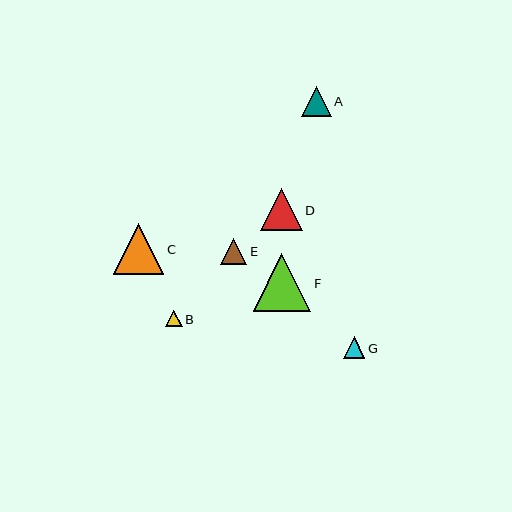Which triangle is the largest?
Triangle F is the largest with a size of approximately 58 pixels.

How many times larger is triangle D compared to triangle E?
Triangle D is approximately 1.6 times the size of triangle E.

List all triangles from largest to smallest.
From largest to smallest: F, C, D, A, E, G, B.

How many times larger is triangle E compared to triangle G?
Triangle E is approximately 1.2 times the size of triangle G.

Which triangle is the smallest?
Triangle B is the smallest with a size of approximately 16 pixels.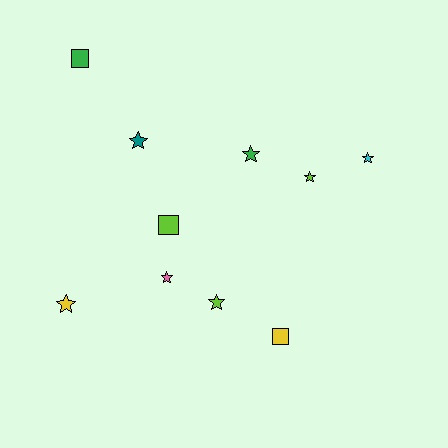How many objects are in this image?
There are 10 objects.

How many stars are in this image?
There are 7 stars.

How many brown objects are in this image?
There are no brown objects.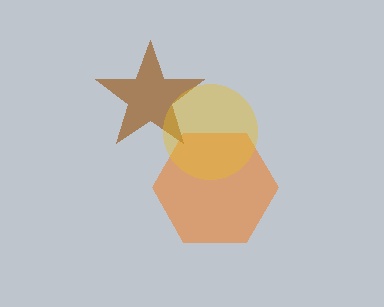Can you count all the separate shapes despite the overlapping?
Yes, there are 3 separate shapes.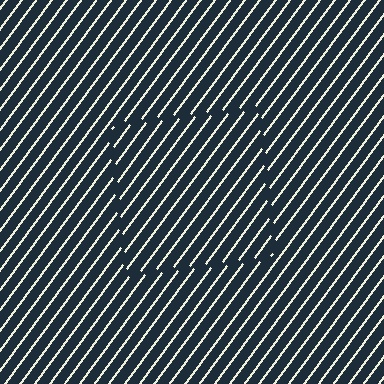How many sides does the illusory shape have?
4 sides — the line-ends trace a square.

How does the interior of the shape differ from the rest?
The interior of the shape contains the same grating, shifted by half a period — the contour is defined by the phase discontinuity where line-ends from the inner and outer gratings abut.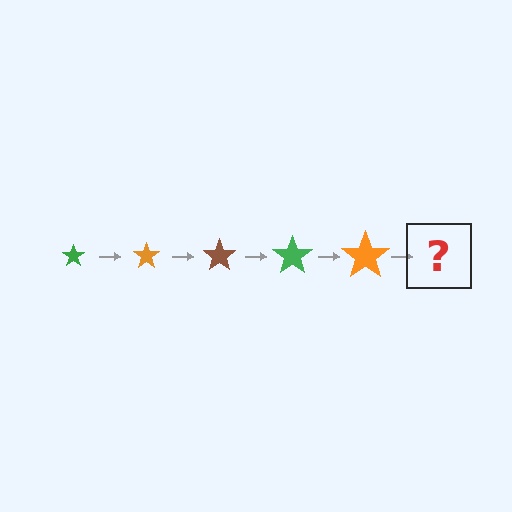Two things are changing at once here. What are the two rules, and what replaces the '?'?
The two rules are that the star grows larger each step and the color cycles through green, orange, and brown. The '?' should be a brown star, larger than the previous one.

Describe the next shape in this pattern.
It should be a brown star, larger than the previous one.